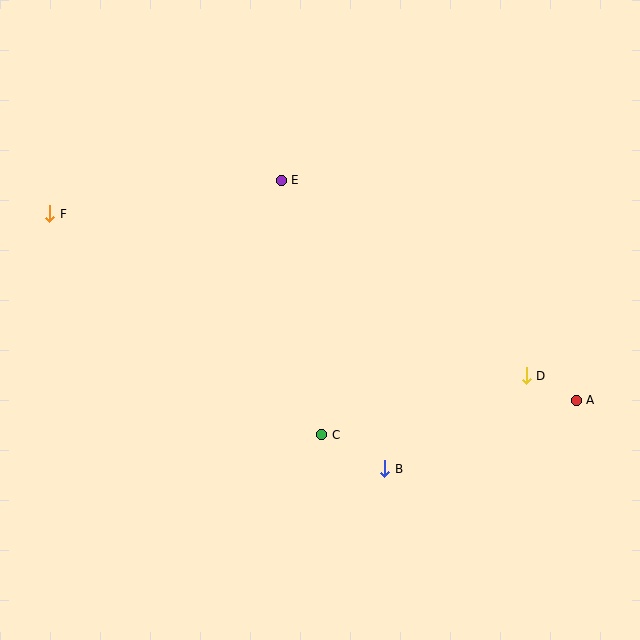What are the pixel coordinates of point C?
Point C is at (322, 435).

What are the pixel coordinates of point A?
Point A is at (576, 400).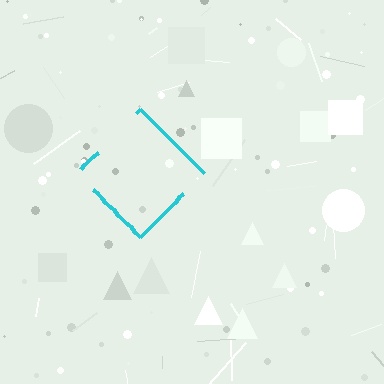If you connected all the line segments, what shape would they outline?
They would outline a diamond.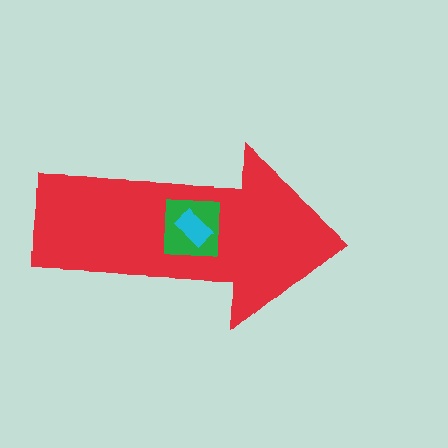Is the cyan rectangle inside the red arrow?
Yes.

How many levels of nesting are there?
3.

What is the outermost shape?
The red arrow.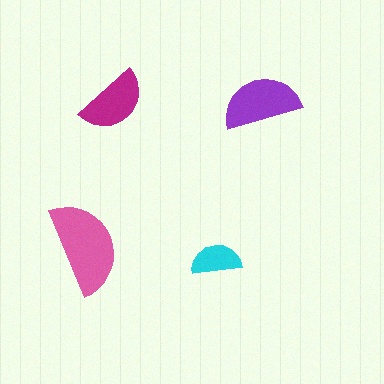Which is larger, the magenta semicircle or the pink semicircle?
The pink one.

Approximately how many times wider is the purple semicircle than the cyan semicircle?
About 1.5 times wider.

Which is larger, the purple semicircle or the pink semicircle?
The pink one.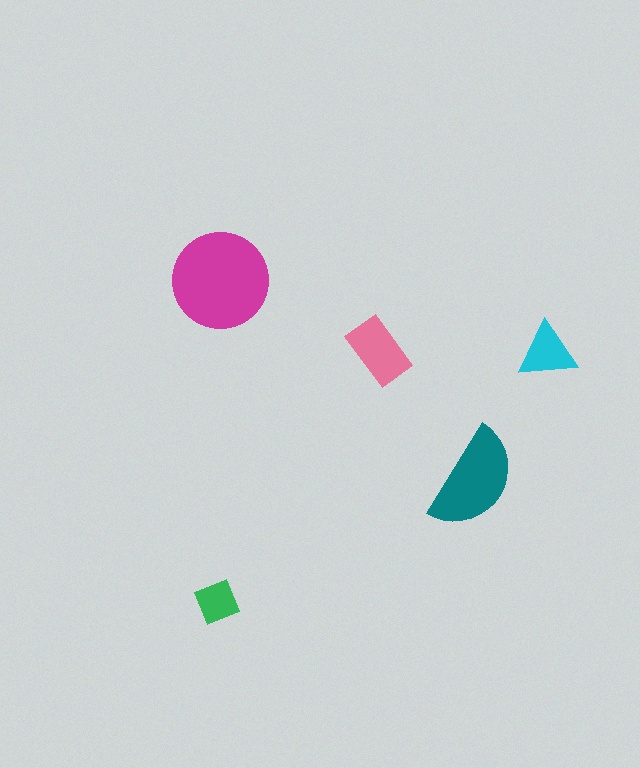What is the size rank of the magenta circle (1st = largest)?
1st.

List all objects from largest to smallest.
The magenta circle, the teal semicircle, the pink rectangle, the cyan triangle, the green diamond.